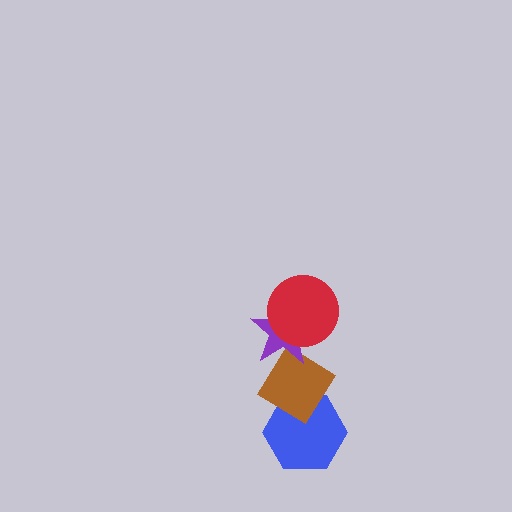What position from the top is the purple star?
The purple star is 2nd from the top.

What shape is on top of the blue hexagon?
The brown diamond is on top of the blue hexagon.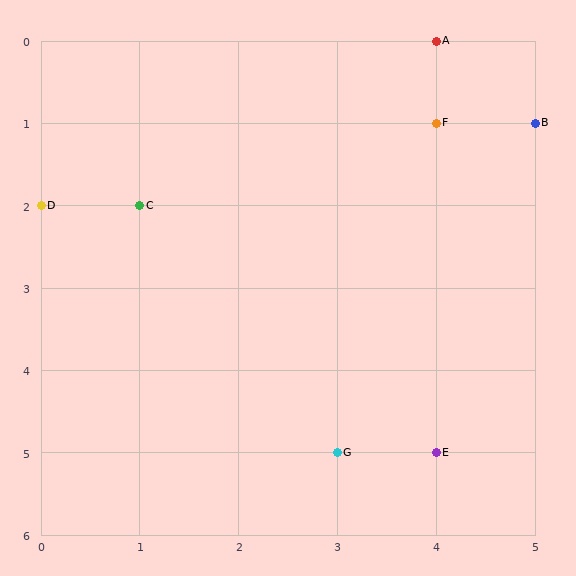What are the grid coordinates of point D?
Point D is at grid coordinates (0, 2).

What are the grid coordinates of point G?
Point G is at grid coordinates (3, 5).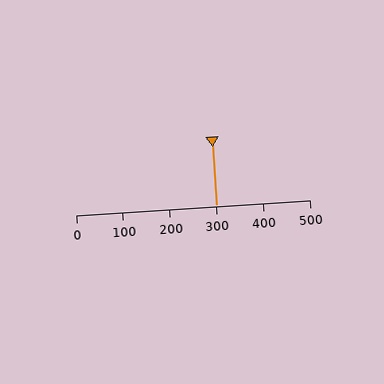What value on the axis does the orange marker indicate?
The marker indicates approximately 300.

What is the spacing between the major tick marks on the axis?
The major ticks are spaced 100 apart.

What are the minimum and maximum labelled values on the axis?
The axis runs from 0 to 500.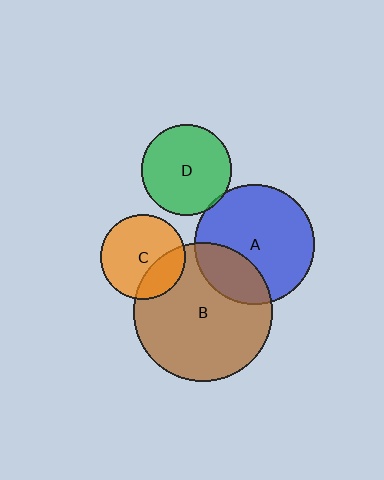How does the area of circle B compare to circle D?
Approximately 2.4 times.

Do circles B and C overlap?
Yes.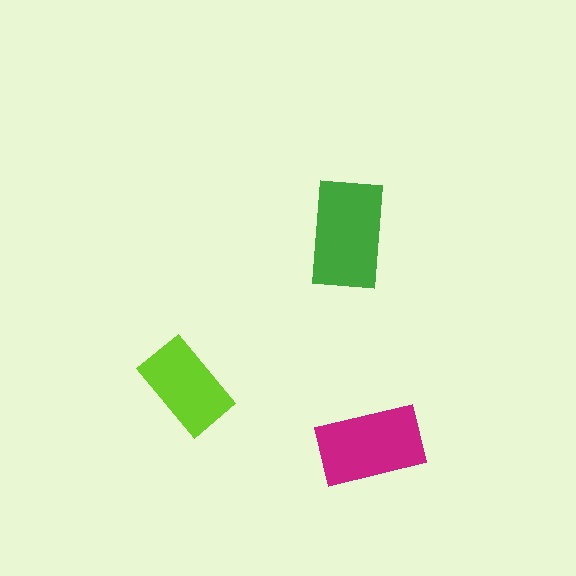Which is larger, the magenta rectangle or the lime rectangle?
The magenta one.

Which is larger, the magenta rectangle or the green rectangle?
The green one.